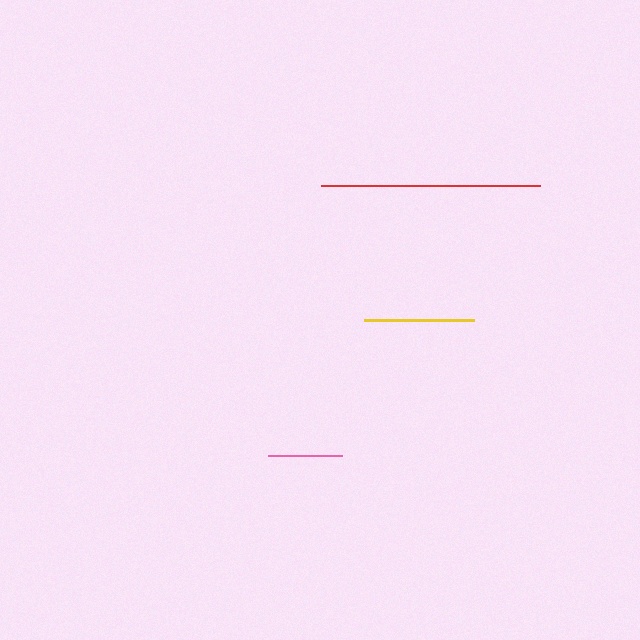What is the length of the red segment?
The red segment is approximately 219 pixels long.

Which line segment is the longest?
The red line is the longest at approximately 219 pixels.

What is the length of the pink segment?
The pink segment is approximately 74 pixels long.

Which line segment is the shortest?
The pink line is the shortest at approximately 74 pixels.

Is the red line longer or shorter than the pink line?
The red line is longer than the pink line.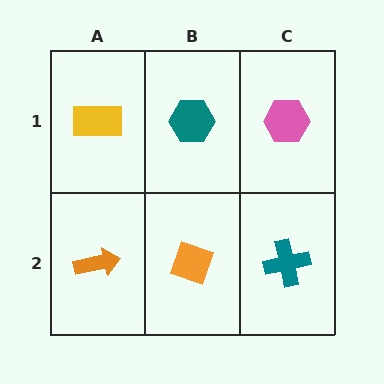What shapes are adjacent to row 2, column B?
A teal hexagon (row 1, column B), an orange arrow (row 2, column A), a teal cross (row 2, column C).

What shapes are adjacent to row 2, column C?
A pink hexagon (row 1, column C), an orange diamond (row 2, column B).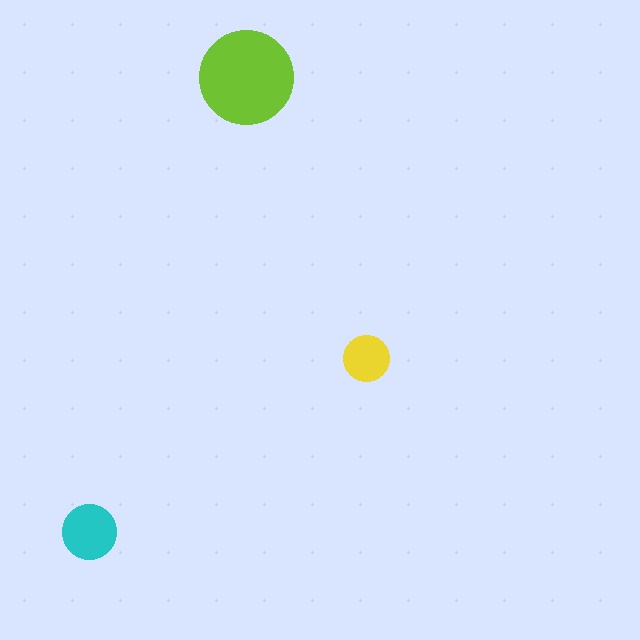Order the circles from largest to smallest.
the lime one, the cyan one, the yellow one.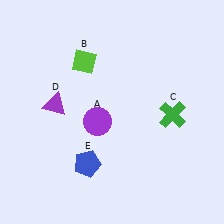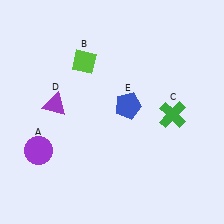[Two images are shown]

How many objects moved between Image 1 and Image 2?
2 objects moved between the two images.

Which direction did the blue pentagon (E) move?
The blue pentagon (E) moved up.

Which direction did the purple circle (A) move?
The purple circle (A) moved left.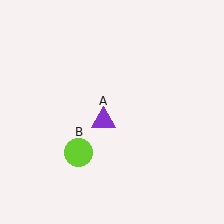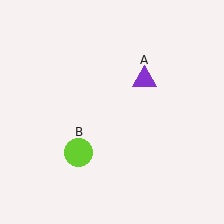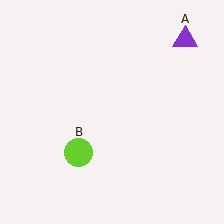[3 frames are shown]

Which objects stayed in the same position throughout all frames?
Lime circle (object B) remained stationary.